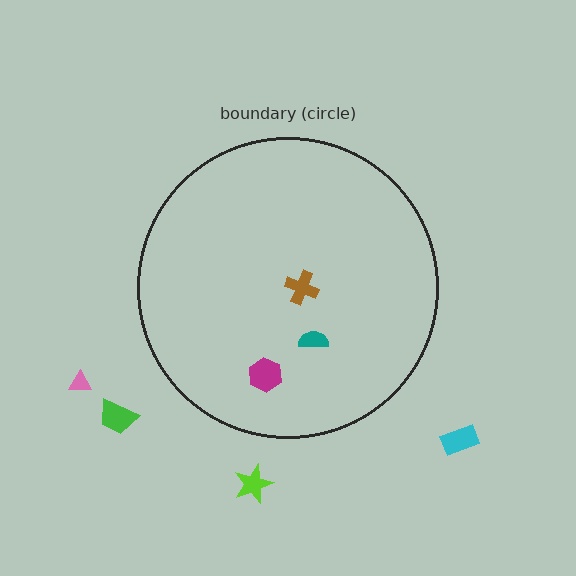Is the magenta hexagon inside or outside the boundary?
Inside.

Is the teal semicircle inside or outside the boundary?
Inside.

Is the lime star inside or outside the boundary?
Outside.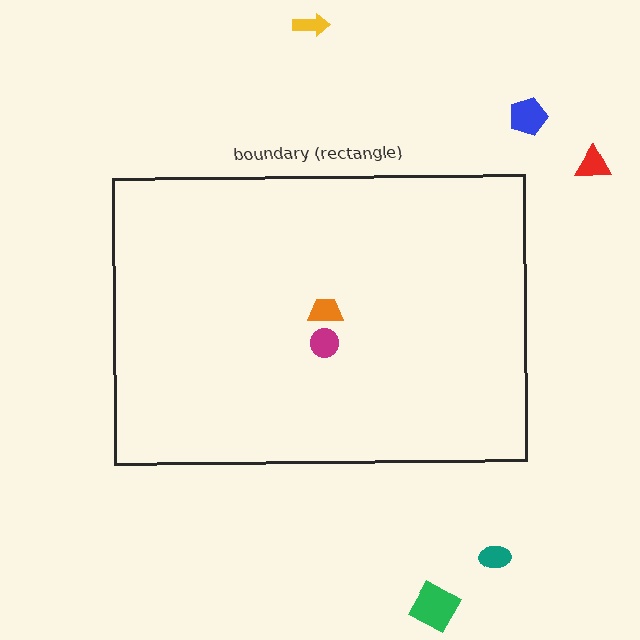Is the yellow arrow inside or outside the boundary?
Outside.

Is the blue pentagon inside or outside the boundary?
Outside.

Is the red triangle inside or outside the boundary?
Outside.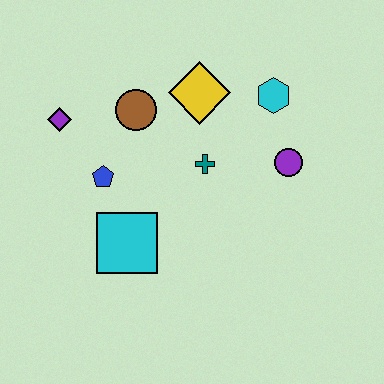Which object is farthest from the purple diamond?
The purple circle is farthest from the purple diamond.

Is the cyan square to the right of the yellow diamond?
No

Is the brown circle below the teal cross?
No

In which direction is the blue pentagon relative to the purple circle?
The blue pentagon is to the left of the purple circle.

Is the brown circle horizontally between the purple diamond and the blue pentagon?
No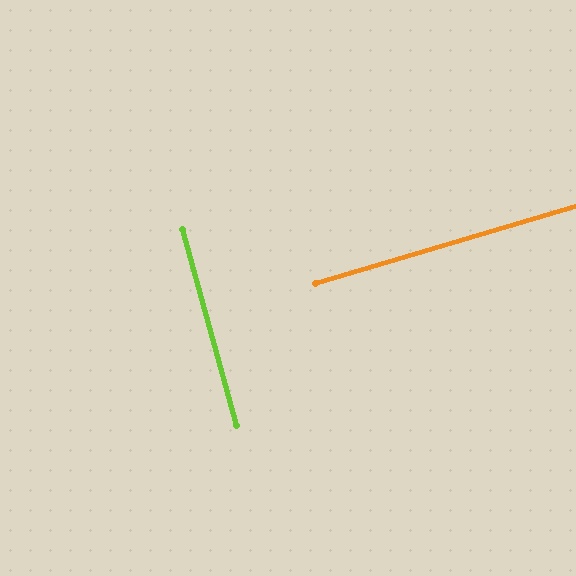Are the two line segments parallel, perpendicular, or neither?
Perpendicular — they meet at approximately 89°.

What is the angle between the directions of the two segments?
Approximately 89 degrees.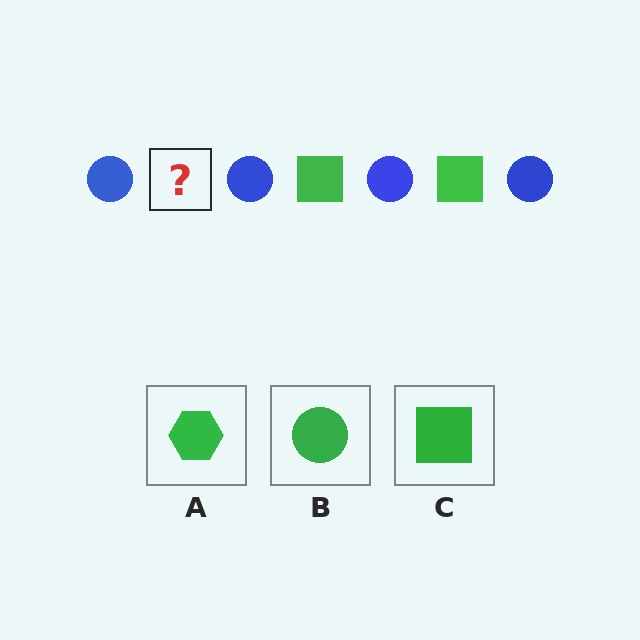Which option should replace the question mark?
Option C.